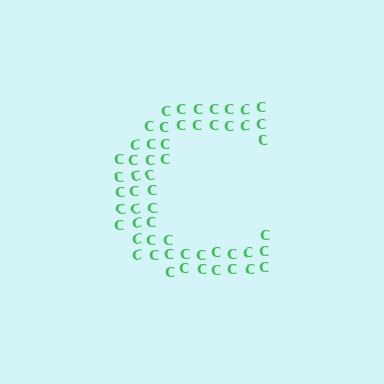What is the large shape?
The large shape is the letter C.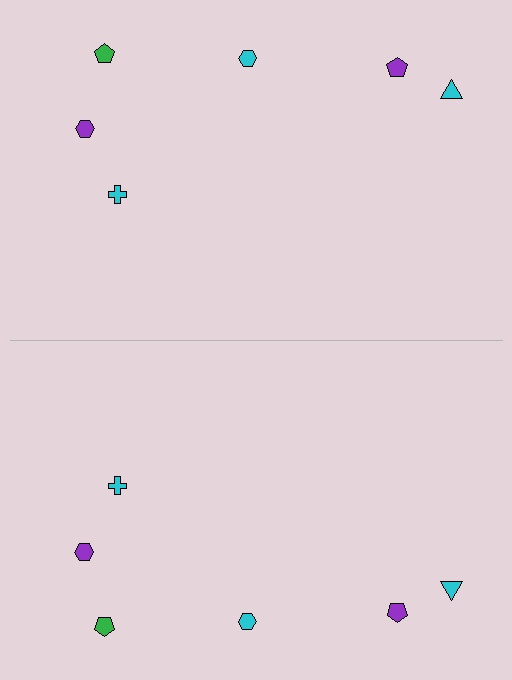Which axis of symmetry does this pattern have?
The pattern has a horizontal axis of symmetry running through the center of the image.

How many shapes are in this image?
There are 12 shapes in this image.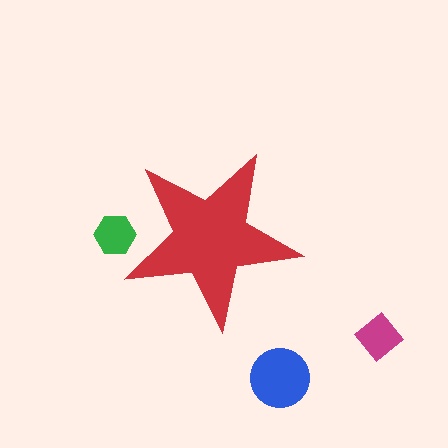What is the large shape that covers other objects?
A red star.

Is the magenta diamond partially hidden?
No, the magenta diamond is fully visible.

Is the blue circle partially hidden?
No, the blue circle is fully visible.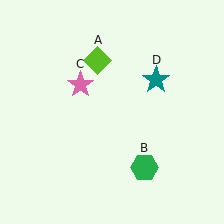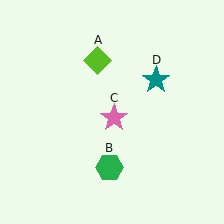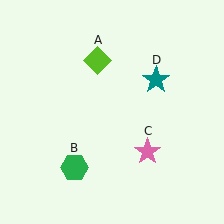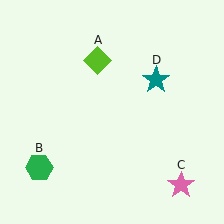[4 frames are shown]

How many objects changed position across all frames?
2 objects changed position: green hexagon (object B), pink star (object C).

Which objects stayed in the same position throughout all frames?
Lime diamond (object A) and teal star (object D) remained stationary.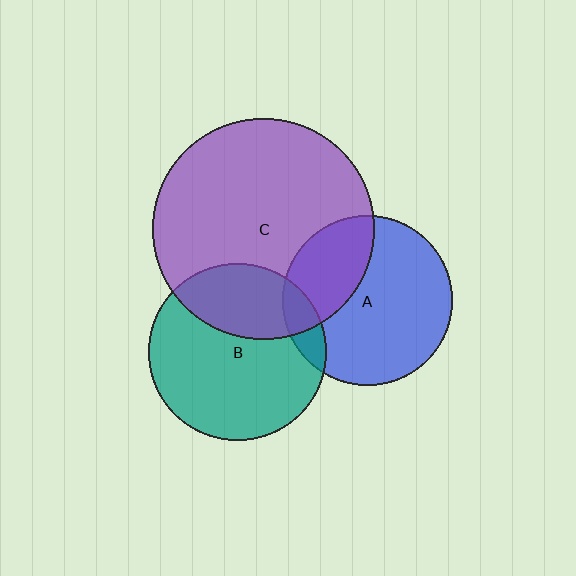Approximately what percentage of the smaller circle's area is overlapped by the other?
Approximately 10%.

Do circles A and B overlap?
Yes.